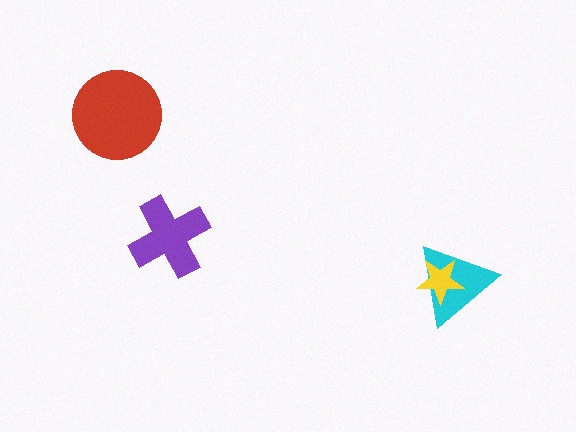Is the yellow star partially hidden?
No, no other shape covers it.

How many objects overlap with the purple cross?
0 objects overlap with the purple cross.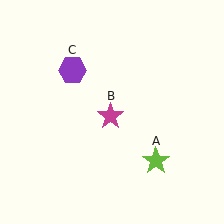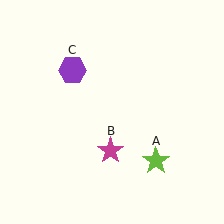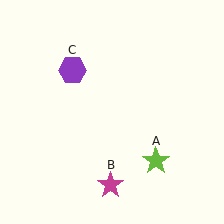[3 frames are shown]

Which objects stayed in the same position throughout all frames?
Lime star (object A) and purple hexagon (object C) remained stationary.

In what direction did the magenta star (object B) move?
The magenta star (object B) moved down.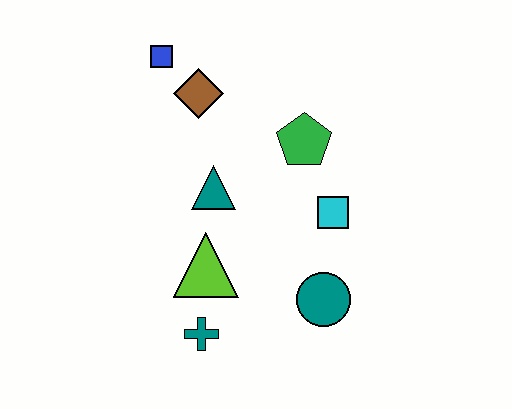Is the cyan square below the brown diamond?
Yes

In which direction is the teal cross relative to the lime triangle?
The teal cross is below the lime triangle.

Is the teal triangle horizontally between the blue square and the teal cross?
No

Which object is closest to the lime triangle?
The teal cross is closest to the lime triangle.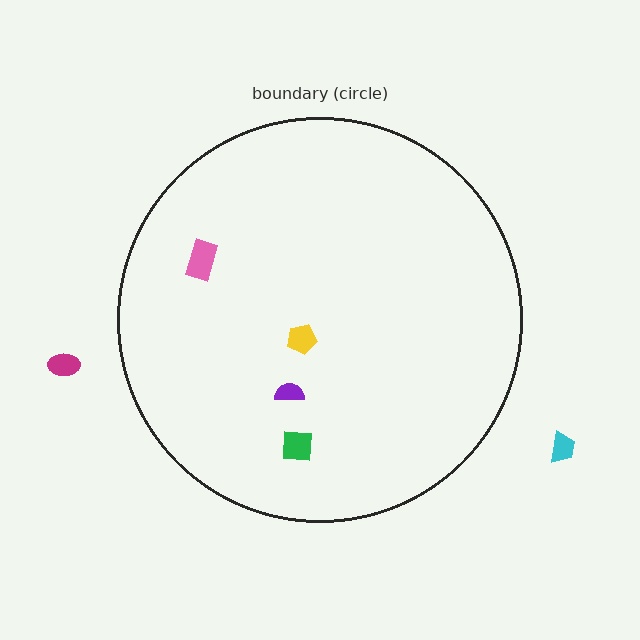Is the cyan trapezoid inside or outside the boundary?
Outside.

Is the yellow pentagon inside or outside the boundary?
Inside.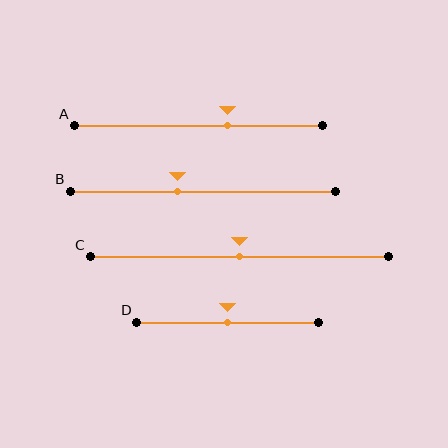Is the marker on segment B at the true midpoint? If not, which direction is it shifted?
No, the marker on segment B is shifted to the left by about 9% of the segment length.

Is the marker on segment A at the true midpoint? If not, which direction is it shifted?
No, the marker on segment A is shifted to the right by about 12% of the segment length.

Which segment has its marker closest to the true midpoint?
Segment C has its marker closest to the true midpoint.